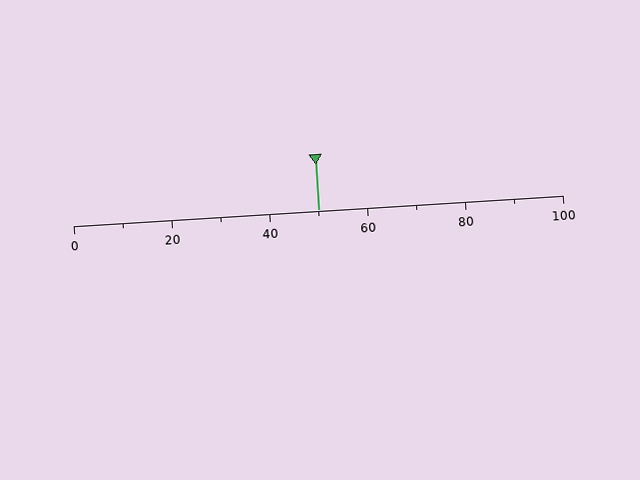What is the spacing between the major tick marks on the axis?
The major ticks are spaced 20 apart.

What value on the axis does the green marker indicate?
The marker indicates approximately 50.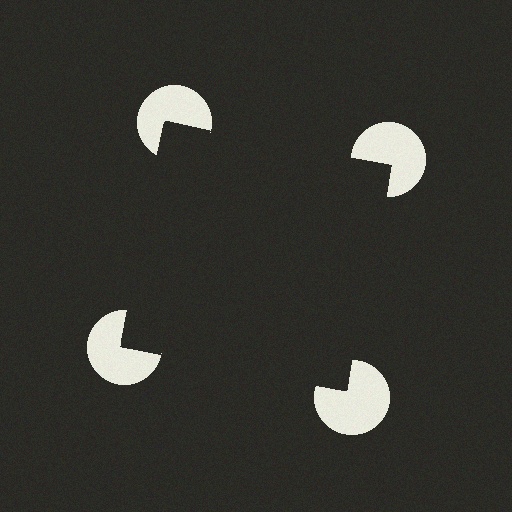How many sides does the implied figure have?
4 sides.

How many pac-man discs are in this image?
There are 4 — one at each vertex of the illusory square.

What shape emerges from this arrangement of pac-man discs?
An illusory square — its edges are inferred from the aligned wedge cuts in the pac-man discs, not physically drawn.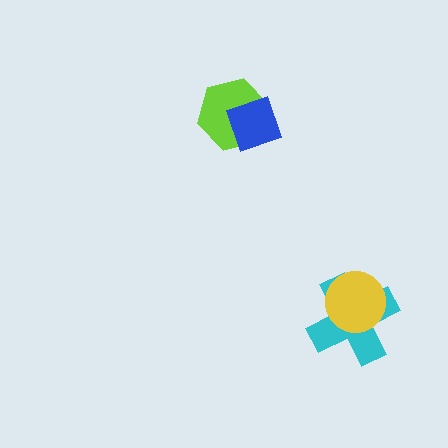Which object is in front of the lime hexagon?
The blue diamond is in front of the lime hexagon.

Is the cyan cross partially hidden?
Yes, it is partially covered by another shape.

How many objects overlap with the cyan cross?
1 object overlaps with the cyan cross.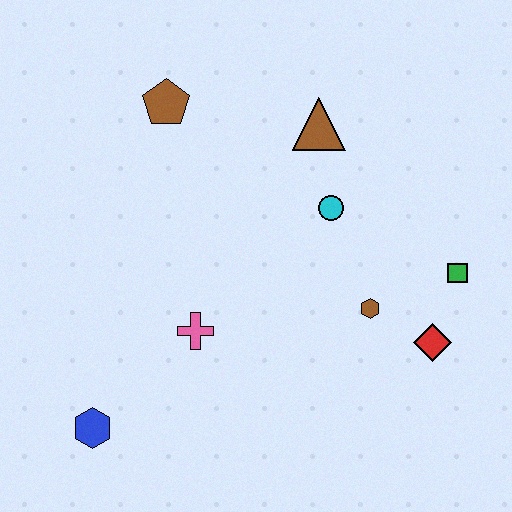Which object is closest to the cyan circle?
The brown triangle is closest to the cyan circle.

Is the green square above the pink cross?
Yes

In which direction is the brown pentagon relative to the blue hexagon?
The brown pentagon is above the blue hexagon.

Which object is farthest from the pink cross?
The green square is farthest from the pink cross.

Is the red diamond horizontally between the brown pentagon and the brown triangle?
No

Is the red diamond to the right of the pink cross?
Yes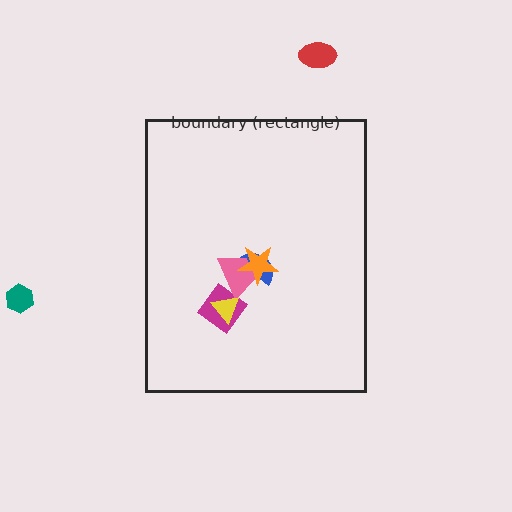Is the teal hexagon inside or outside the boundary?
Outside.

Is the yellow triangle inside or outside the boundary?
Inside.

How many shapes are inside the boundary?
5 inside, 2 outside.